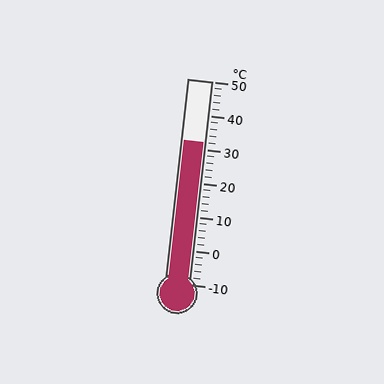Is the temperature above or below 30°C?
The temperature is above 30°C.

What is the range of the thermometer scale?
The thermometer scale ranges from -10°C to 50°C.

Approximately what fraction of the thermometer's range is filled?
The thermometer is filled to approximately 70% of its range.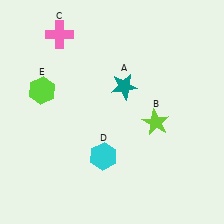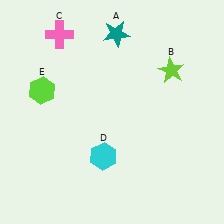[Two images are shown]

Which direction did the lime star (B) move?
The lime star (B) moved up.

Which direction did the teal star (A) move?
The teal star (A) moved up.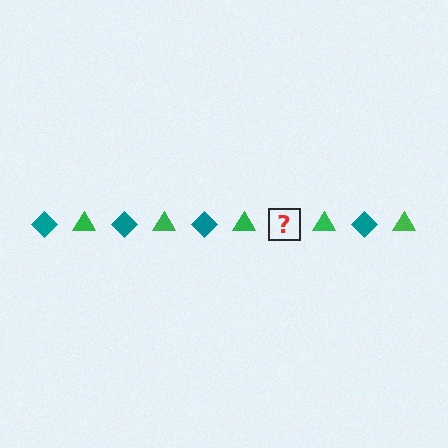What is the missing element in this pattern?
The missing element is a teal diamond.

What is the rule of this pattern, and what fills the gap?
The rule is that the pattern alternates between teal diamond and green triangle. The gap should be filled with a teal diamond.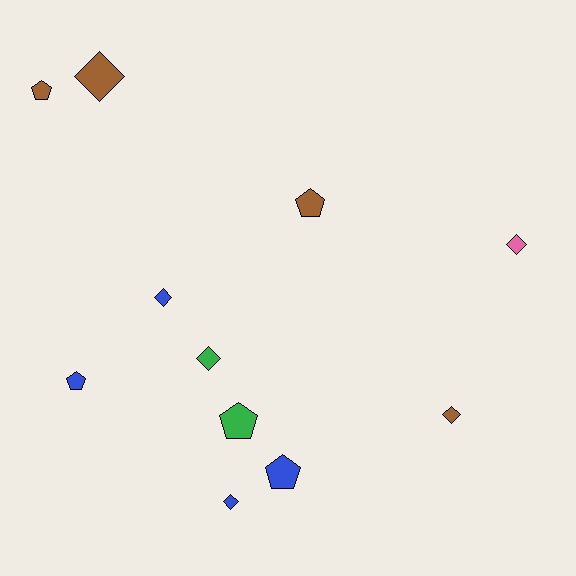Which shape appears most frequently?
Diamond, with 6 objects.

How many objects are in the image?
There are 11 objects.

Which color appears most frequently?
Blue, with 4 objects.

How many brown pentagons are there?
There are 2 brown pentagons.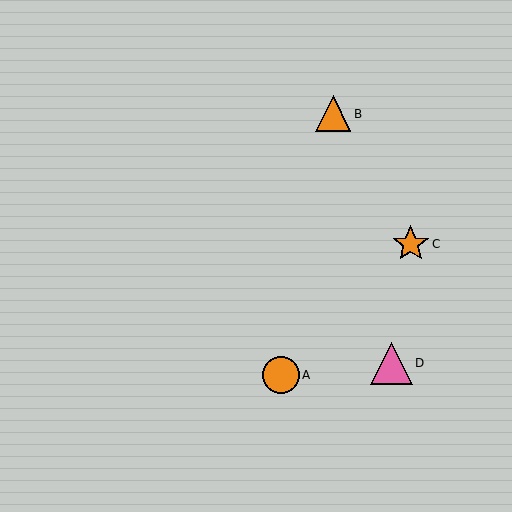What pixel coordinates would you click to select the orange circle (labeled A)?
Click at (281, 375) to select the orange circle A.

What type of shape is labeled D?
Shape D is a pink triangle.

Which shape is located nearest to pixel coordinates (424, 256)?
The orange star (labeled C) at (411, 244) is nearest to that location.